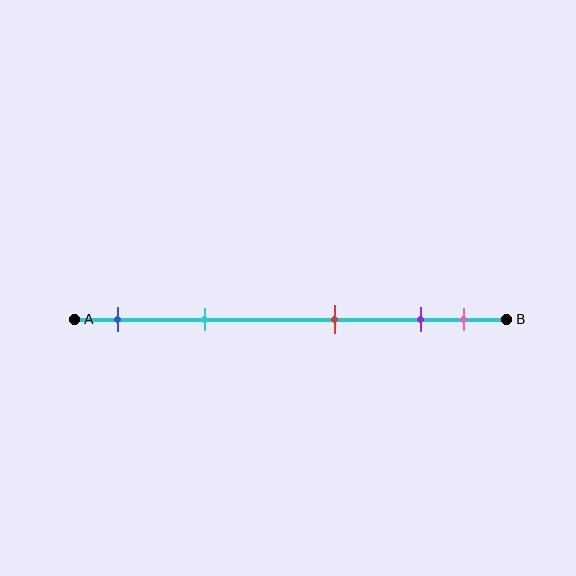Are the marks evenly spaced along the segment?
No, the marks are not evenly spaced.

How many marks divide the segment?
There are 5 marks dividing the segment.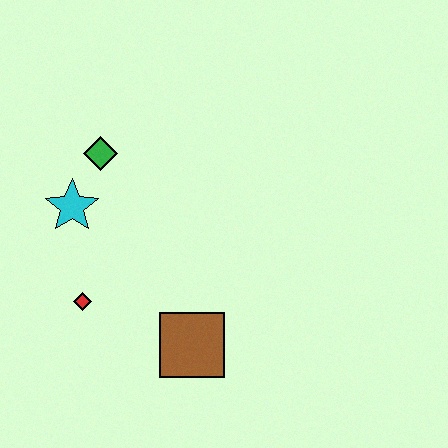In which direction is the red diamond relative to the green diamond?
The red diamond is below the green diamond.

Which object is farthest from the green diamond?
The brown square is farthest from the green diamond.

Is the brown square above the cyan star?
No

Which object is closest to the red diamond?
The cyan star is closest to the red diamond.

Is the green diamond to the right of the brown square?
No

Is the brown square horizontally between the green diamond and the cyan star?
No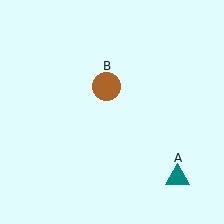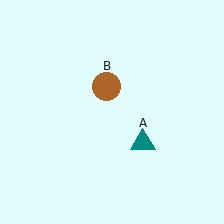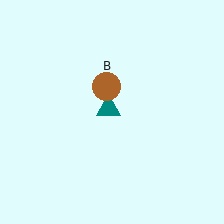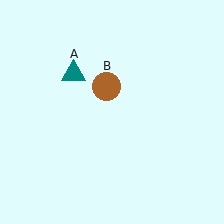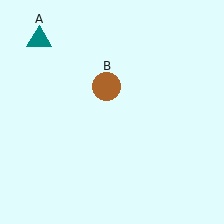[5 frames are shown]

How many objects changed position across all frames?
1 object changed position: teal triangle (object A).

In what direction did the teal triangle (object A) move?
The teal triangle (object A) moved up and to the left.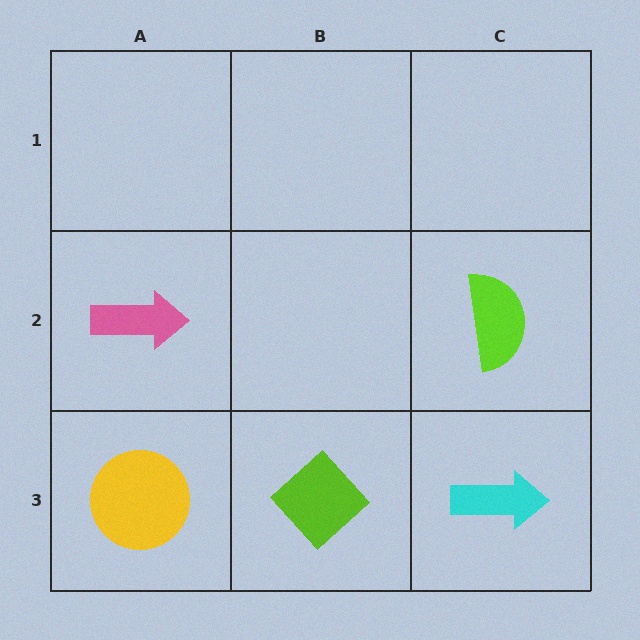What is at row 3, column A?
A yellow circle.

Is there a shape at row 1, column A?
No, that cell is empty.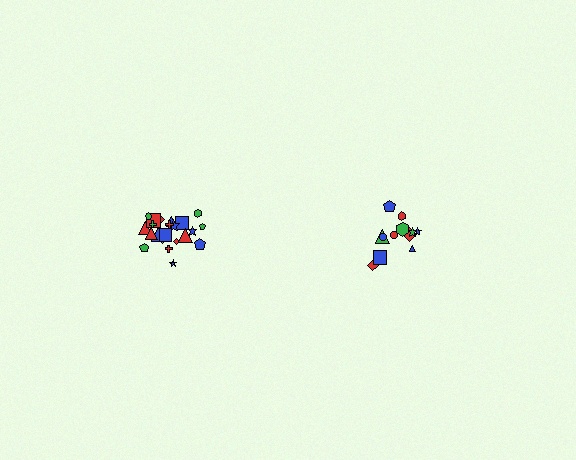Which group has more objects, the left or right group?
The left group.